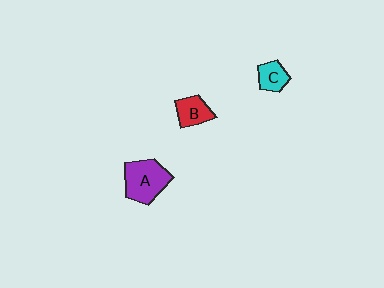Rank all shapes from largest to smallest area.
From largest to smallest: A (purple), B (red), C (cyan).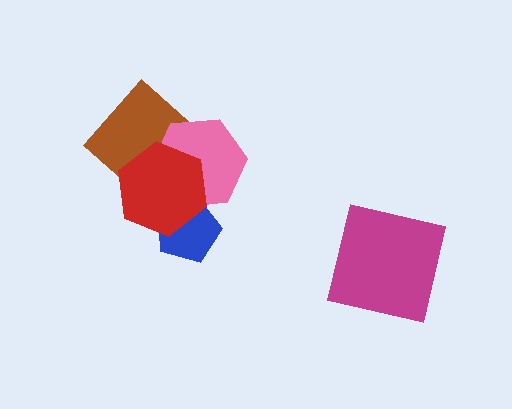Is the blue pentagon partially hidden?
Yes, it is partially covered by another shape.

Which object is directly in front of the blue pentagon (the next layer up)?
The pink hexagon is directly in front of the blue pentagon.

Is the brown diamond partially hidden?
Yes, it is partially covered by another shape.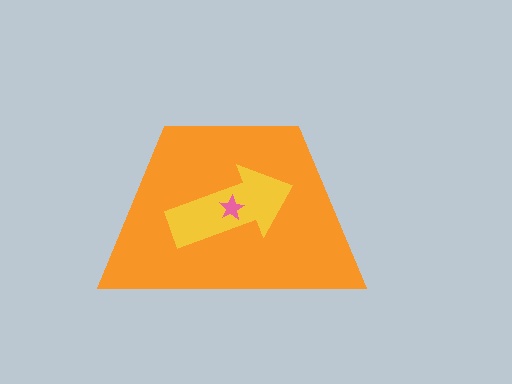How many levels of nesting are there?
3.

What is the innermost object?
The pink star.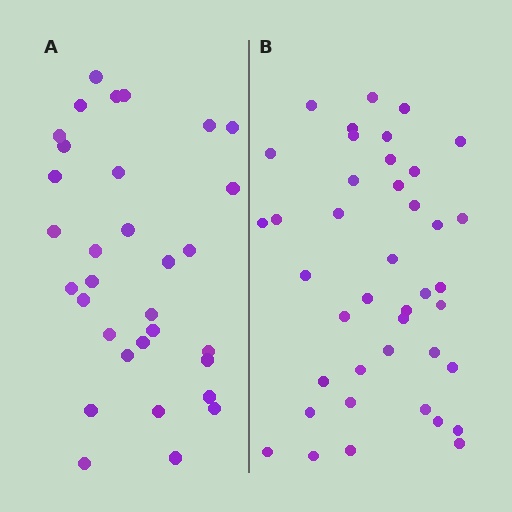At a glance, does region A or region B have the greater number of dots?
Region B (the right region) has more dots.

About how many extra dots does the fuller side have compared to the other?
Region B has roughly 8 or so more dots than region A.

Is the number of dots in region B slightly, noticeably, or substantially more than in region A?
Region B has noticeably more, but not dramatically so. The ratio is roughly 1.3 to 1.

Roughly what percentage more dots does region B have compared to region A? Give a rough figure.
About 30% more.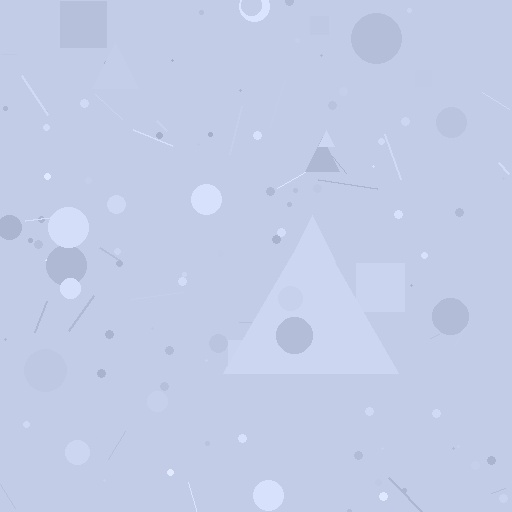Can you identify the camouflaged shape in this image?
The camouflaged shape is a triangle.